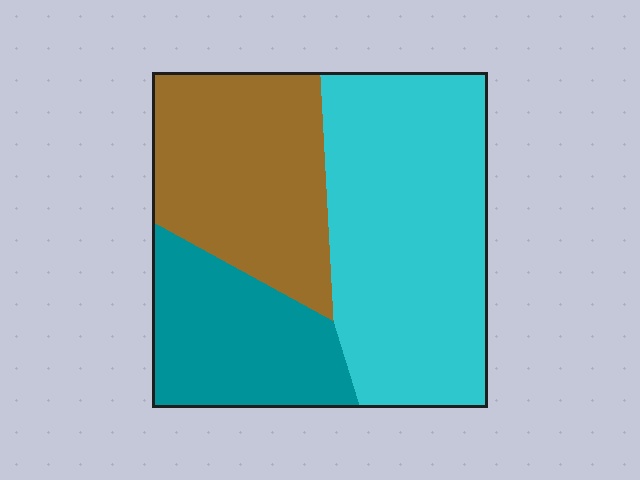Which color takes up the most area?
Cyan, at roughly 45%.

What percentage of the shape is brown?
Brown takes up about one third (1/3) of the shape.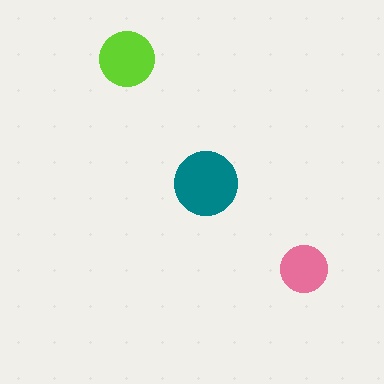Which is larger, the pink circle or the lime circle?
The lime one.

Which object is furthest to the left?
The lime circle is leftmost.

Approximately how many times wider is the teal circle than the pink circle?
About 1.5 times wider.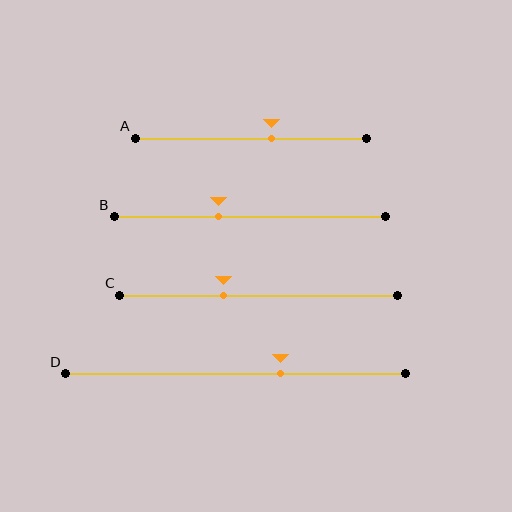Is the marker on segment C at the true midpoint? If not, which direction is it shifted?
No, the marker on segment C is shifted to the left by about 13% of the segment length.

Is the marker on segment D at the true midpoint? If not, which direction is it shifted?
No, the marker on segment D is shifted to the right by about 13% of the segment length.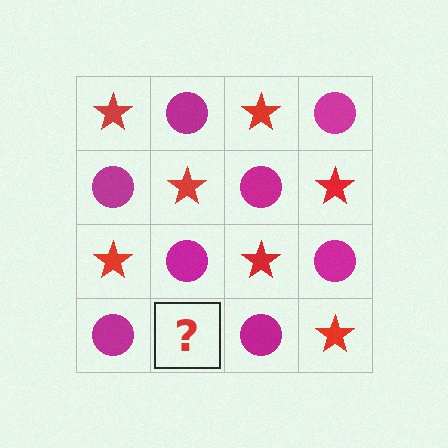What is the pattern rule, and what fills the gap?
The rule is that it alternates red star and magenta circle in a checkerboard pattern. The gap should be filled with a red star.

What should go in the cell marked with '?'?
The missing cell should contain a red star.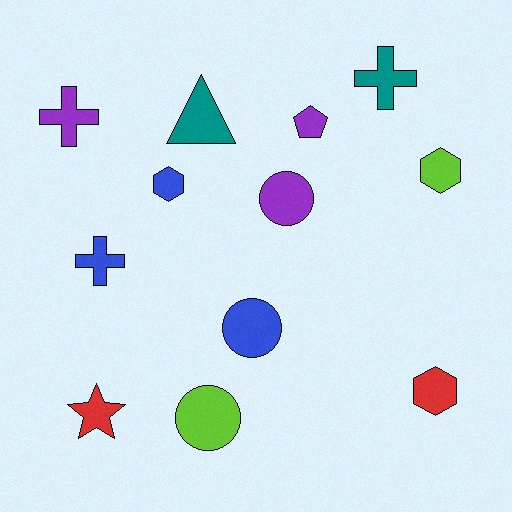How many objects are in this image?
There are 12 objects.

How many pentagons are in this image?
There is 1 pentagon.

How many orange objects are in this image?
There are no orange objects.